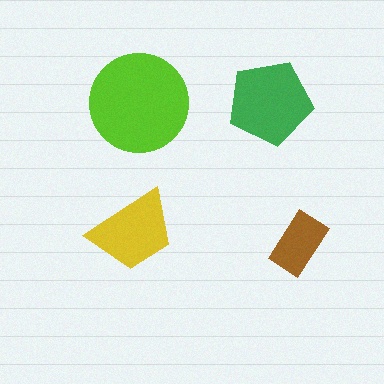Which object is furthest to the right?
The brown rectangle is rightmost.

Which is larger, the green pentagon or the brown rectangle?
The green pentagon.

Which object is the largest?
The lime circle.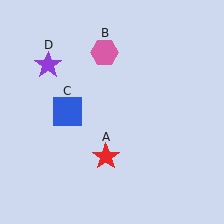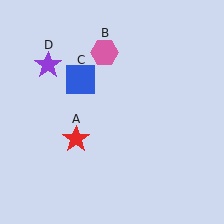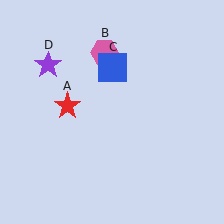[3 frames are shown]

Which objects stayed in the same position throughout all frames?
Pink hexagon (object B) and purple star (object D) remained stationary.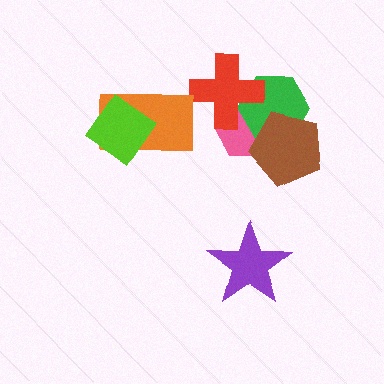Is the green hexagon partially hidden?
Yes, it is partially covered by another shape.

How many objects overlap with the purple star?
0 objects overlap with the purple star.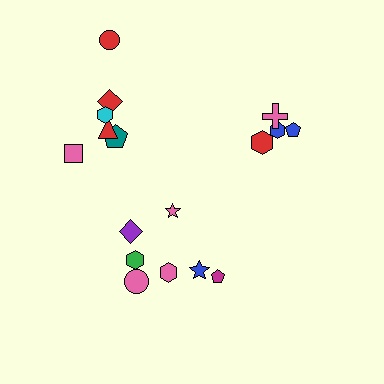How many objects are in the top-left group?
There are 6 objects.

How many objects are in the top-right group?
There are 4 objects.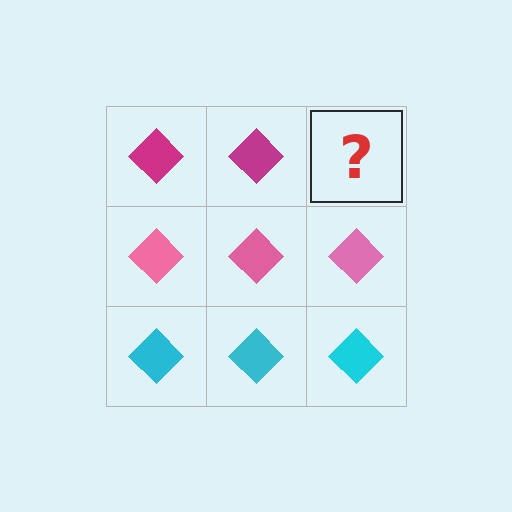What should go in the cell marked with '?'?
The missing cell should contain a magenta diamond.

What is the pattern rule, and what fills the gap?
The rule is that each row has a consistent color. The gap should be filled with a magenta diamond.